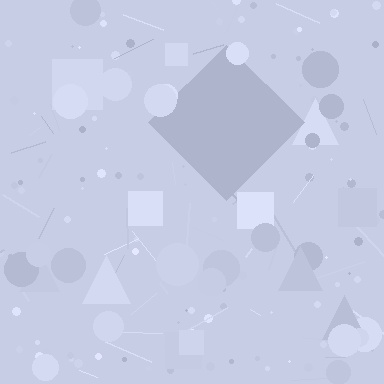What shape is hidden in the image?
A diamond is hidden in the image.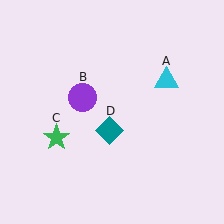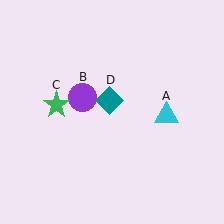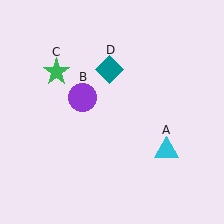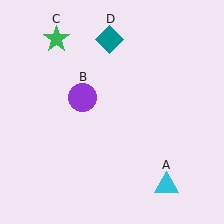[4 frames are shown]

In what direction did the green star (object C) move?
The green star (object C) moved up.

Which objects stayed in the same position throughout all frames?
Purple circle (object B) remained stationary.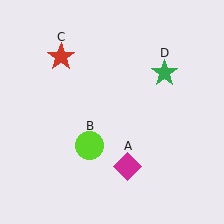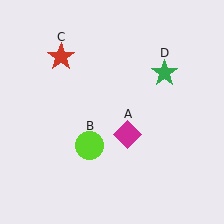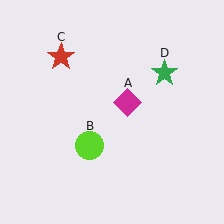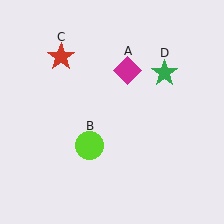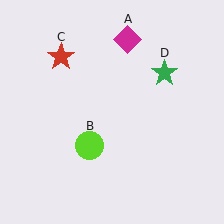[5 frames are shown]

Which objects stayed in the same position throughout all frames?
Lime circle (object B) and red star (object C) and green star (object D) remained stationary.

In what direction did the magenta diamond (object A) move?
The magenta diamond (object A) moved up.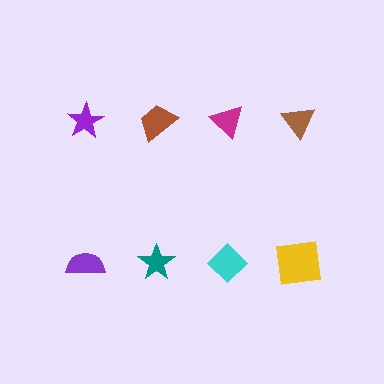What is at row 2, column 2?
A teal star.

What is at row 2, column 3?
A cyan diamond.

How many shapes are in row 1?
4 shapes.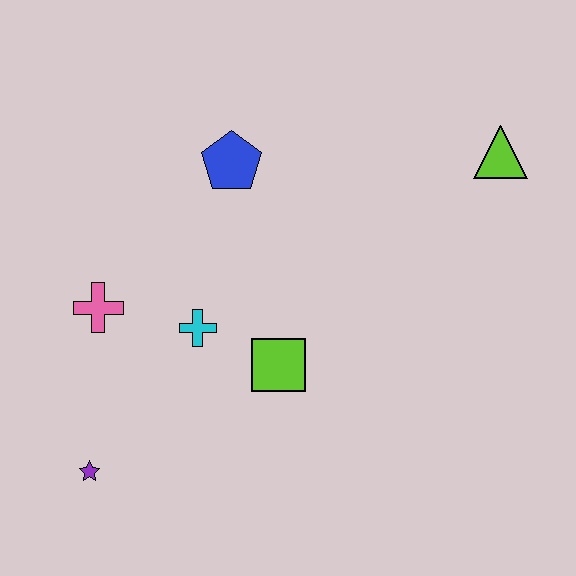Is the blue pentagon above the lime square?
Yes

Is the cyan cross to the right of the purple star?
Yes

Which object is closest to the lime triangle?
The blue pentagon is closest to the lime triangle.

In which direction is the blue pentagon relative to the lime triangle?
The blue pentagon is to the left of the lime triangle.